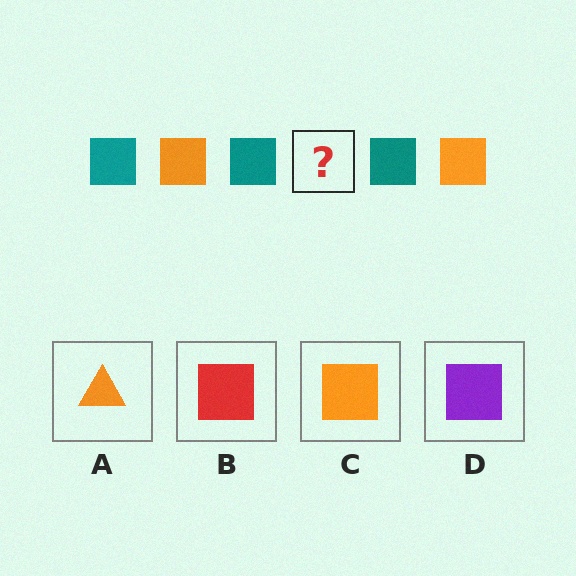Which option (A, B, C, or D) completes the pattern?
C.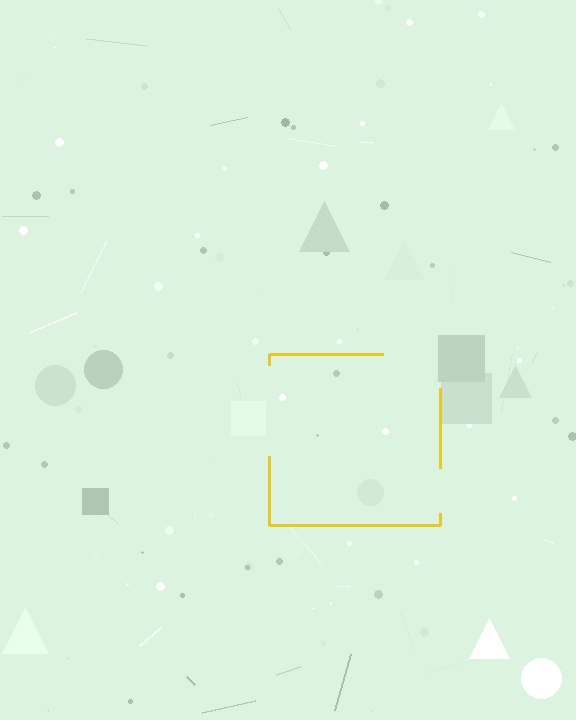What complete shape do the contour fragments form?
The contour fragments form a square.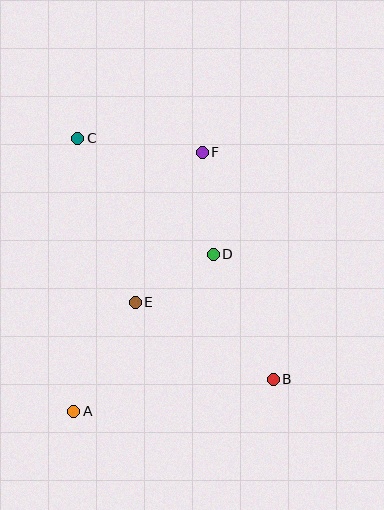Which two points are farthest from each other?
Points B and C are farthest from each other.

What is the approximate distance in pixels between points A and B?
The distance between A and B is approximately 202 pixels.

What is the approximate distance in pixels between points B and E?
The distance between B and E is approximately 158 pixels.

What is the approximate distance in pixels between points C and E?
The distance between C and E is approximately 174 pixels.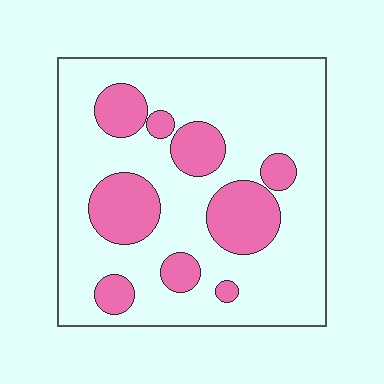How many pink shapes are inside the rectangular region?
9.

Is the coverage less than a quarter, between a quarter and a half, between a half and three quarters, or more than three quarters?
Less than a quarter.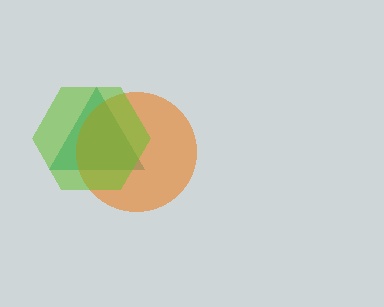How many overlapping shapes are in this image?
There are 3 overlapping shapes in the image.